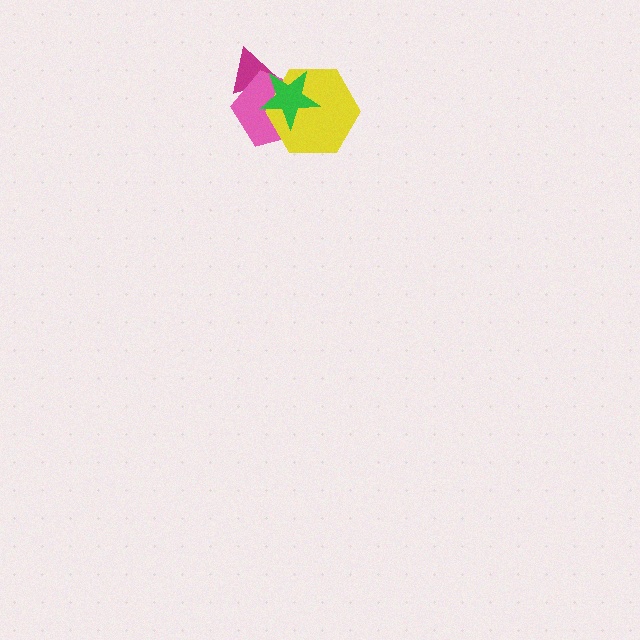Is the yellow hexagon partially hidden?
Yes, it is partially covered by another shape.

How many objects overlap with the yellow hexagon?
2 objects overlap with the yellow hexagon.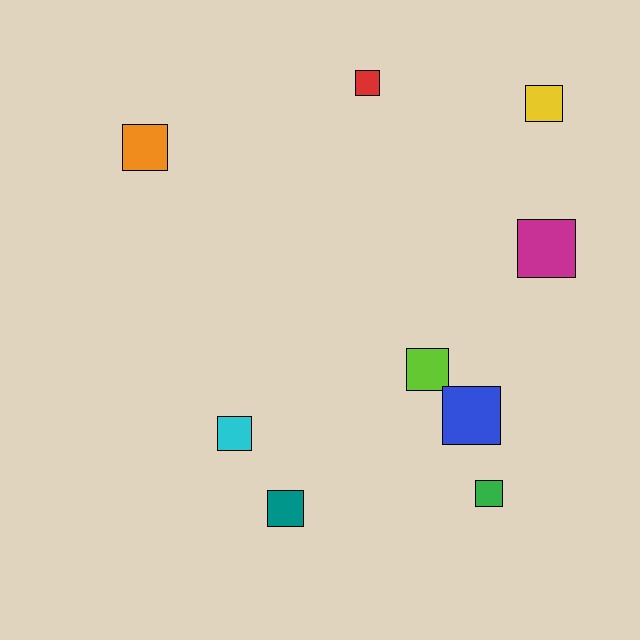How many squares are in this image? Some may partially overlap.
There are 9 squares.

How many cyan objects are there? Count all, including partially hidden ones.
There is 1 cyan object.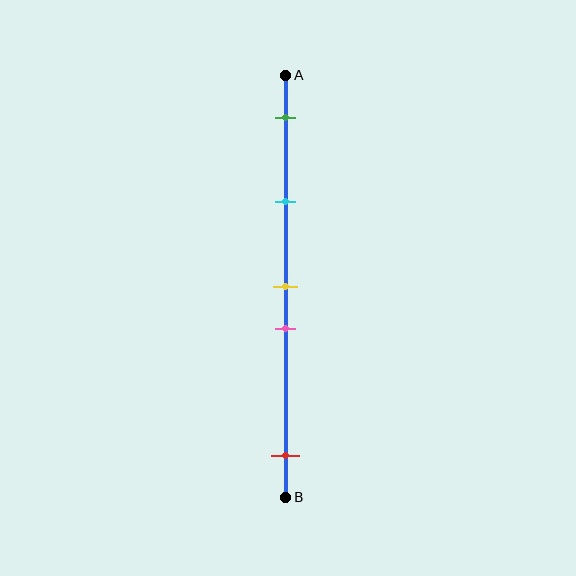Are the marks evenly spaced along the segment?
No, the marks are not evenly spaced.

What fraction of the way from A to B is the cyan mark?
The cyan mark is approximately 30% (0.3) of the way from A to B.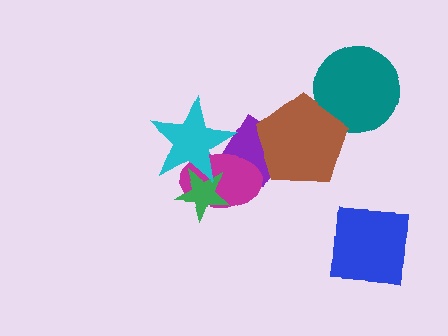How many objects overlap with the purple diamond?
3 objects overlap with the purple diamond.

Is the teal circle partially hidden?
Yes, it is partially covered by another shape.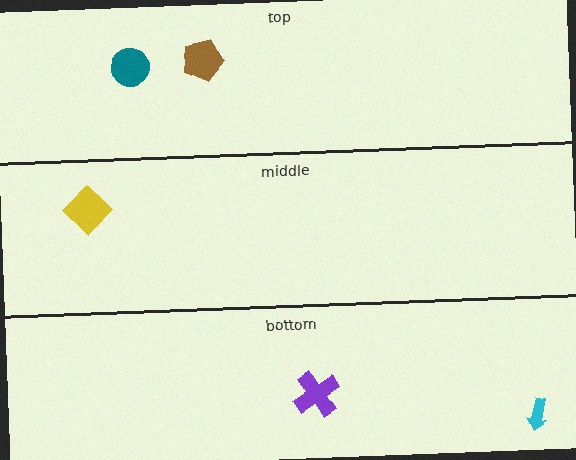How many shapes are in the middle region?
1.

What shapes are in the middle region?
The yellow diamond.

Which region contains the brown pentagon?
The top region.